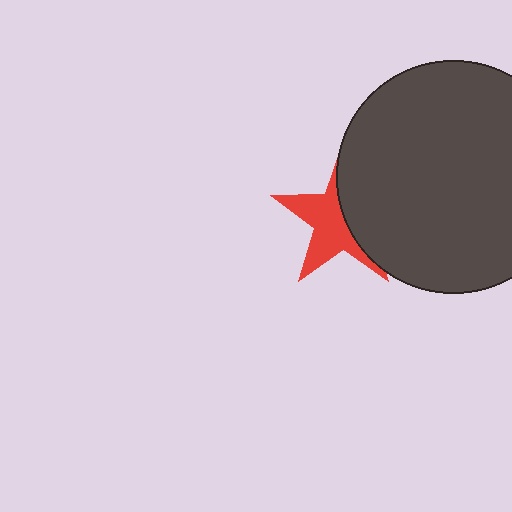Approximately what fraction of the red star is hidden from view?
Roughly 47% of the red star is hidden behind the dark gray circle.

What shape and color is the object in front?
The object in front is a dark gray circle.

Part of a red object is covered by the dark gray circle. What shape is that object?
It is a star.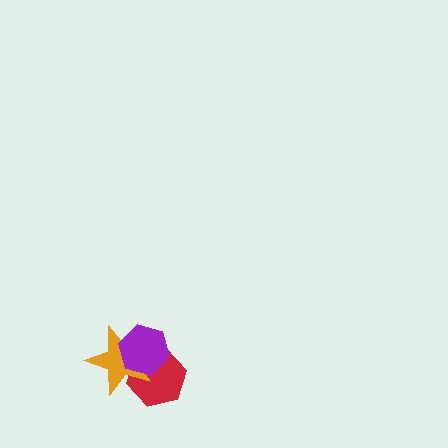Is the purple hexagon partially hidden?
No, no other shape covers it.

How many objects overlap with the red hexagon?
2 objects overlap with the red hexagon.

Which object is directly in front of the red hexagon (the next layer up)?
The orange star is directly in front of the red hexagon.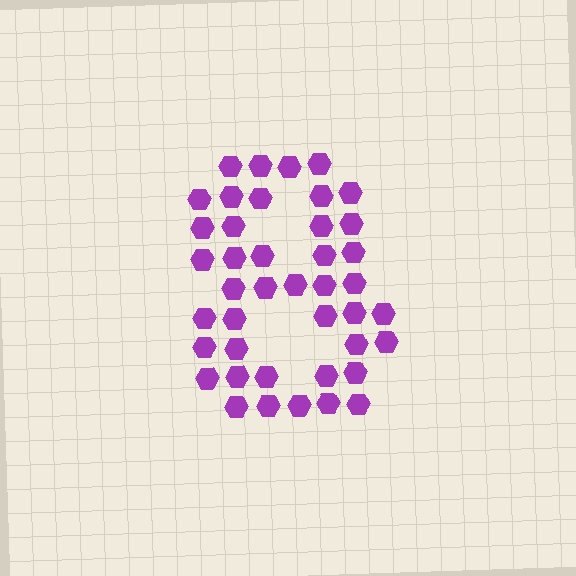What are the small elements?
The small elements are hexagons.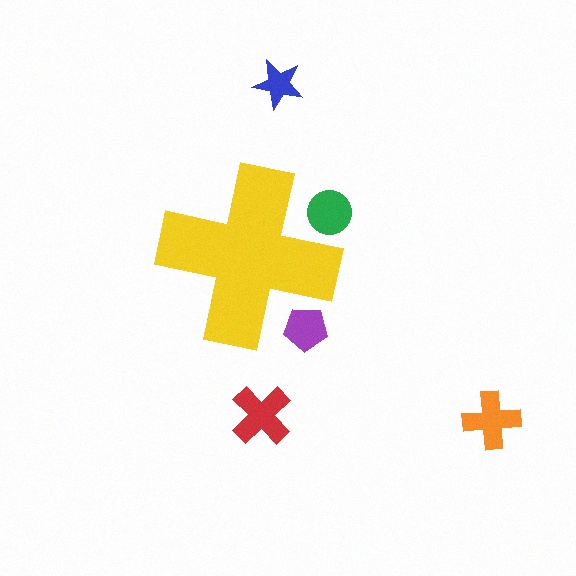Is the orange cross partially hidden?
No, the orange cross is fully visible.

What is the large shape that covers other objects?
A yellow cross.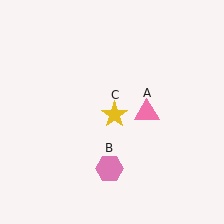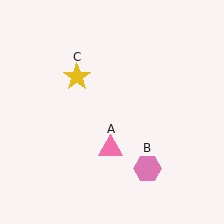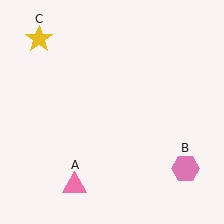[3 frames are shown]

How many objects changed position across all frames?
3 objects changed position: pink triangle (object A), pink hexagon (object B), yellow star (object C).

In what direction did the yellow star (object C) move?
The yellow star (object C) moved up and to the left.